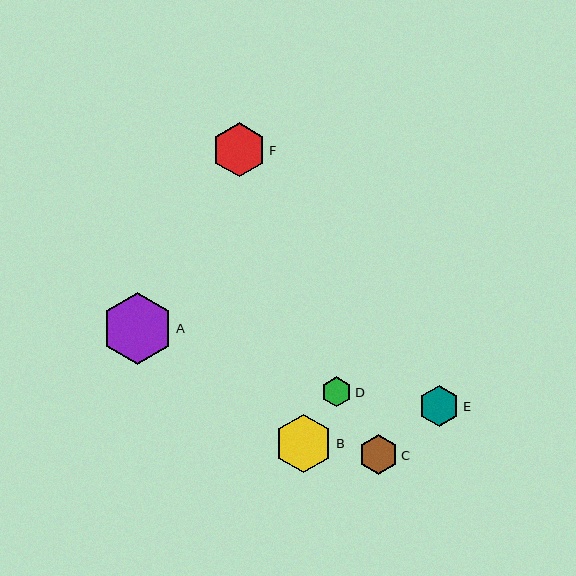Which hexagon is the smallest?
Hexagon D is the smallest with a size of approximately 30 pixels.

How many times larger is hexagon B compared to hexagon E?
Hexagon B is approximately 1.4 times the size of hexagon E.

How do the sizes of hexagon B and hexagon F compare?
Hexagon B and hexagon F are approximately the same size.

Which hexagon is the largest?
Hexagon A is the largest with a size of approximately 72 pixels.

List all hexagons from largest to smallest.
From largest to smallest: A, B, F, E, C, D.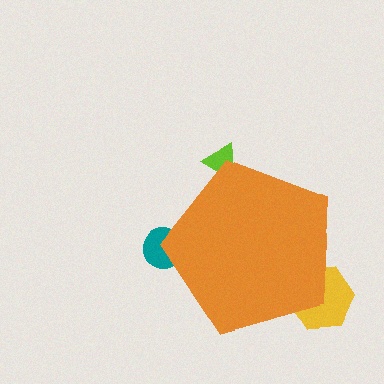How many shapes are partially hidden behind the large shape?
3 shapes are partially hidden.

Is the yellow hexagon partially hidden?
Yes, the yellow hexagon is partially hidden behind the orange pentagon.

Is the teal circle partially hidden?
Yes, the teal circle is partially hidden behind the orange pentagon.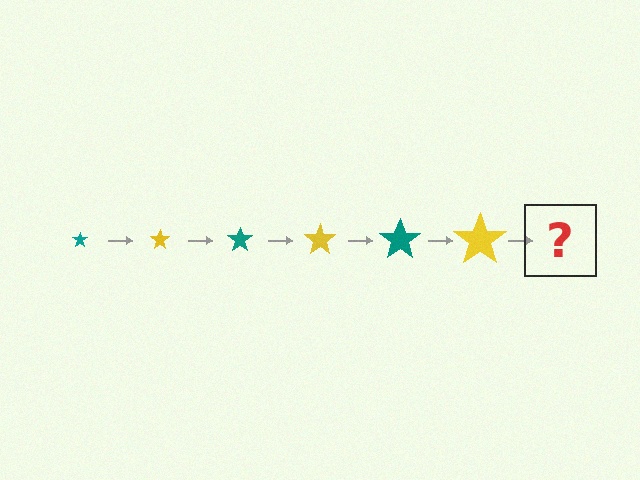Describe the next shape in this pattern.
It should be a teal star, larger than the previous one.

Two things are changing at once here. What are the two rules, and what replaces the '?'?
The two rules are that the star grows larger each step and the color cycles through teal and yellow. The '?' should be a teal star, larger than the previous one.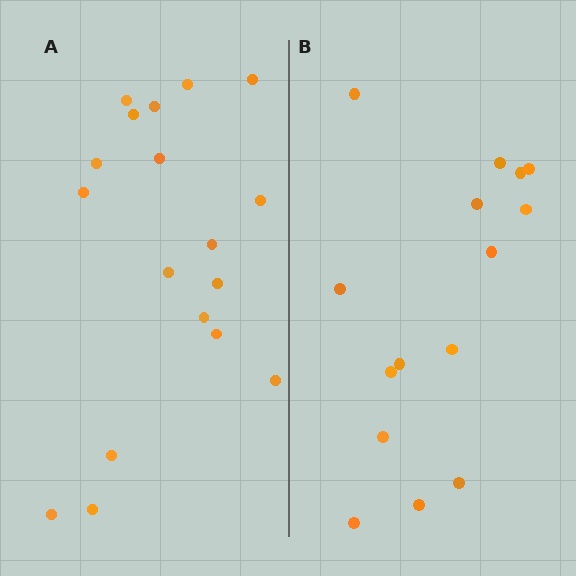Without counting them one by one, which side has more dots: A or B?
Region A (the left region) has more dots.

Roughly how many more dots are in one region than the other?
Region A has just a few more — roughly 2 or 3 more dots than region B.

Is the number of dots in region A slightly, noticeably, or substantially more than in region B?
Region A has only slightly more — the two regions are fairly close. The ratio is roughly 1.2 to 1.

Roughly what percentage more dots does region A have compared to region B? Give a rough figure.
About 20% more.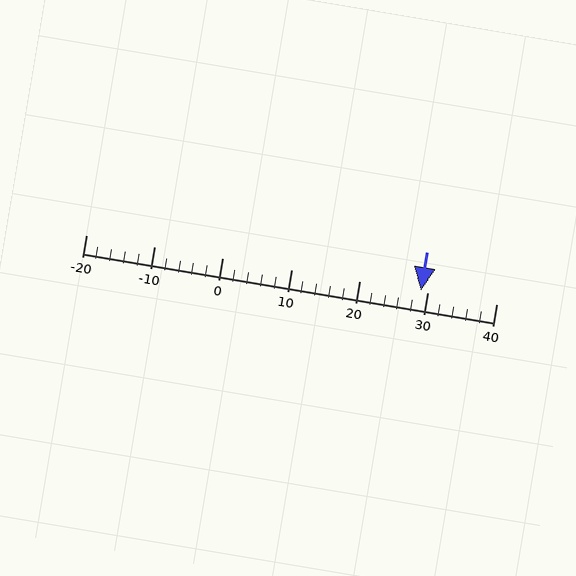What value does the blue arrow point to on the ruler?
The blue arrow points to approximately 29.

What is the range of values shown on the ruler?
The ruler shows values from -20 to 40.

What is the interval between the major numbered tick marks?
The major tick marks are spaced 10 units apart.